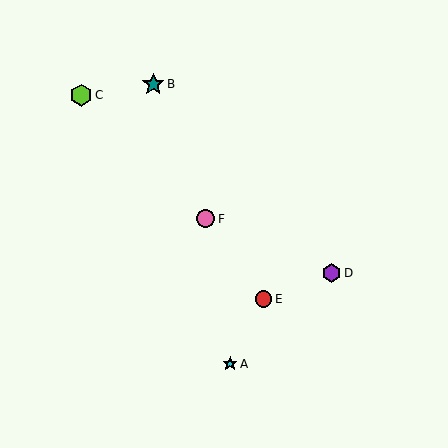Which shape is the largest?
The teal star (labeled B) is the largest.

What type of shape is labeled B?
Shape B is a teal star.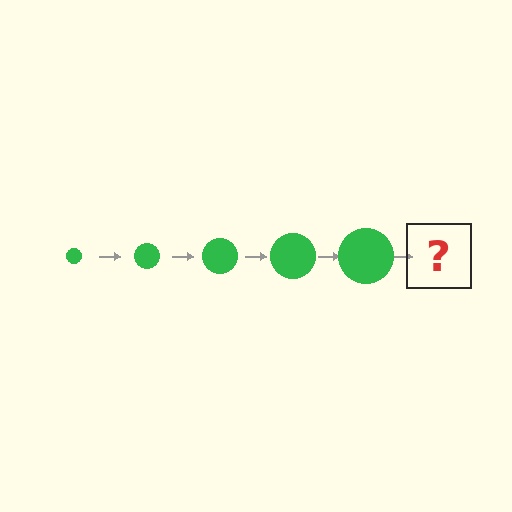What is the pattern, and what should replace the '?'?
The pattern is that the circle gets progressively larger each step. The '?' should be a green circle, larger than the previous one.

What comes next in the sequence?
The next element should be a green circle, larger than the previous one.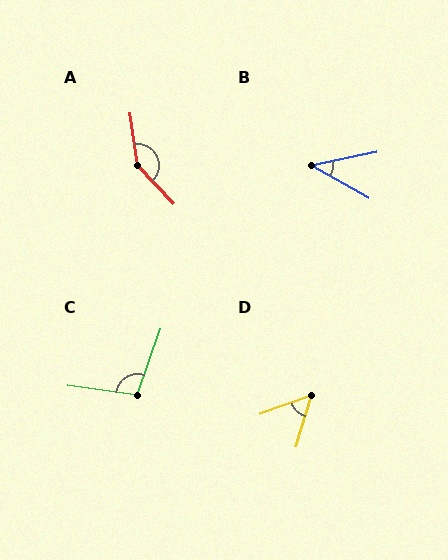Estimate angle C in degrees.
Approximately 102 degrees.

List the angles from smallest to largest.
B (41°), D (54°), C (102°), A (145°).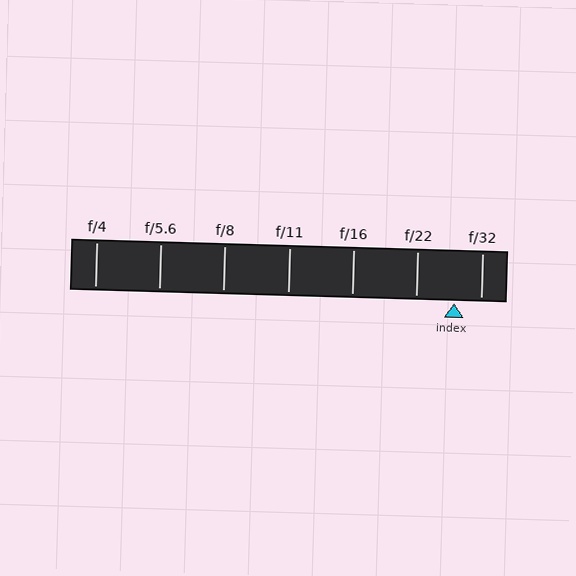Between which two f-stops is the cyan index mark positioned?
The index mark is between f/22 and f/32.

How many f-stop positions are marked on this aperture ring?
There are 7 f-stop positions marked.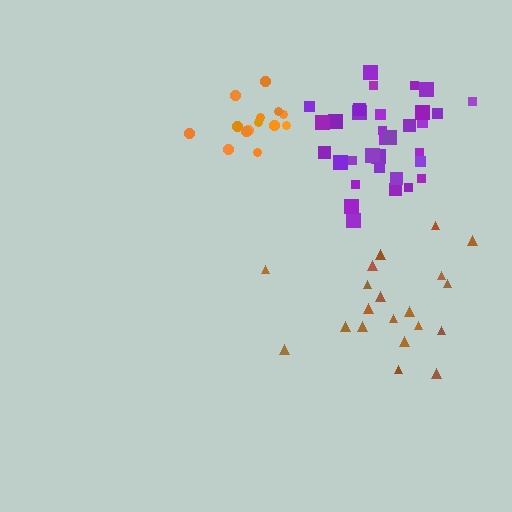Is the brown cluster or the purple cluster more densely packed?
Purple.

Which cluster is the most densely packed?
Orange.